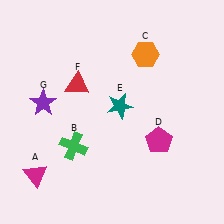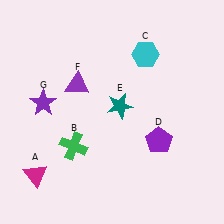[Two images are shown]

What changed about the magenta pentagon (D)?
In Image 1, D is magenta. In Image 2, it changed to purple.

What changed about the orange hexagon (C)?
In Image 1, C is orange. In Image 2, it changed to cyan.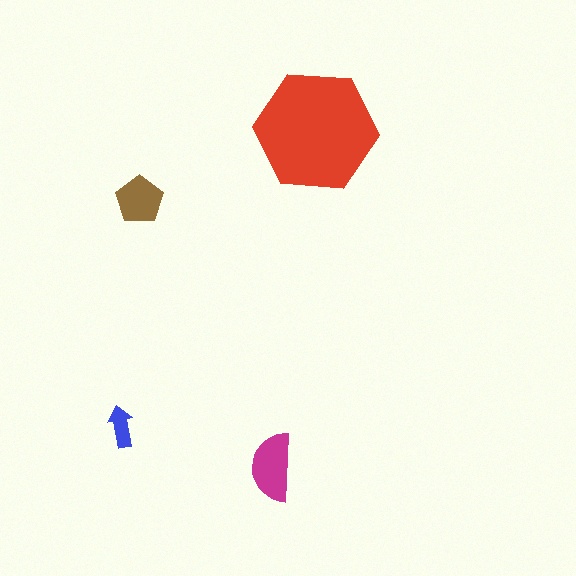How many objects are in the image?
There are 4 objects in the image.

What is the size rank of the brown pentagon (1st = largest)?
3rd.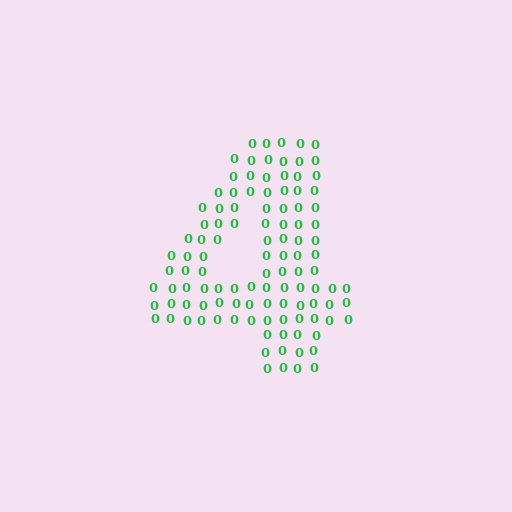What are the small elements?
The small elements are digit 0's.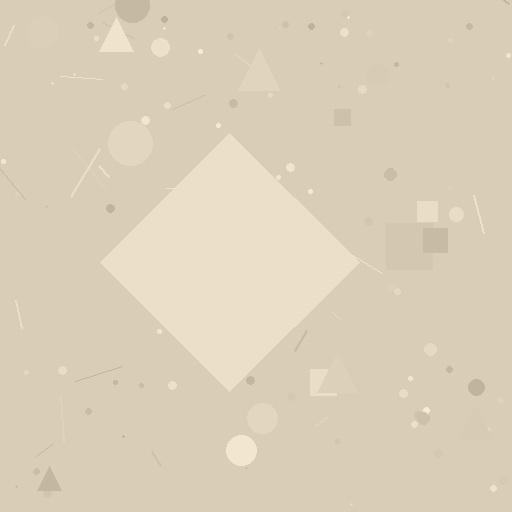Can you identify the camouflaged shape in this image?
The camouflaged shape is a diamond.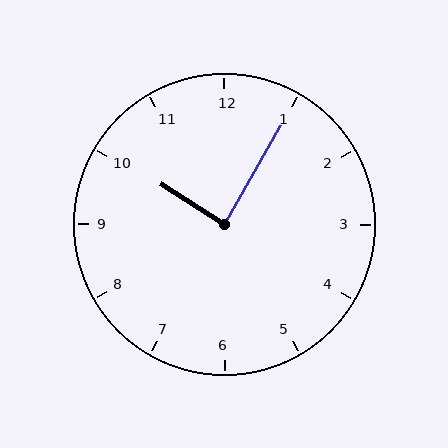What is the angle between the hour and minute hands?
Approximately 88 degrees.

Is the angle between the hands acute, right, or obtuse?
It is right.